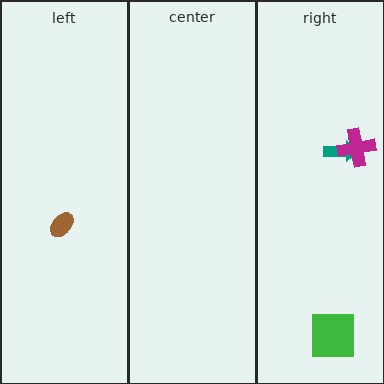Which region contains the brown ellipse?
The left region.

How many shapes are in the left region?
1.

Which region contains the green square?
The right region.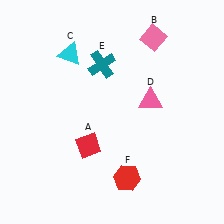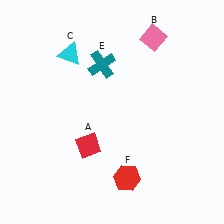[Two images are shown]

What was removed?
The pink triangle (D) was removed in Image 2.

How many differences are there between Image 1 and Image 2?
There is 1 difference between the two images.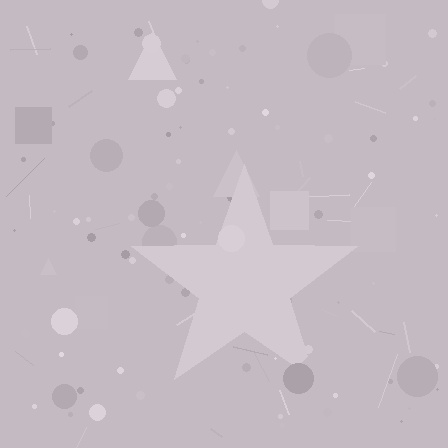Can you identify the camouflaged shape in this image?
The camouflaged shape is a star.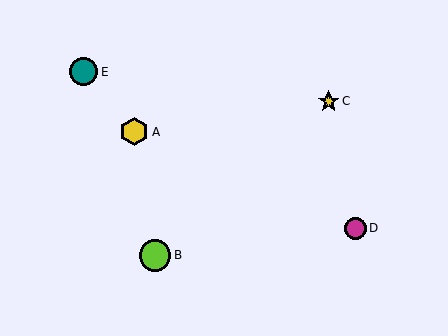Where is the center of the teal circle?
The center of the teal circle is at (84, 72).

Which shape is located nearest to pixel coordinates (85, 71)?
The teal circle (labeled E) at (84, 72) is nearest to that location.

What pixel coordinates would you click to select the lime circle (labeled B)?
Click at (155, 255) to select the lime circle B.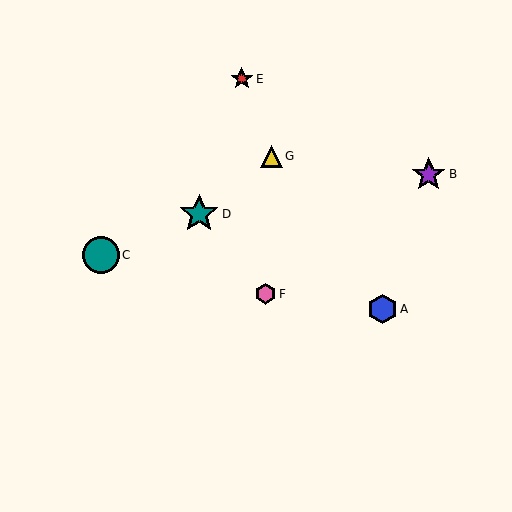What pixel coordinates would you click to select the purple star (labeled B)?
Click at (429, 174) to select the purple star B.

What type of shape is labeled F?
Shape F is a pink hexagon.